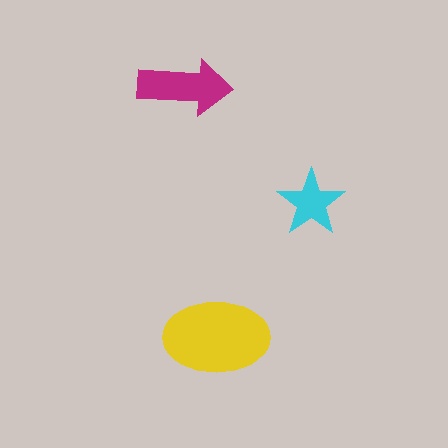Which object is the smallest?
The cyan star.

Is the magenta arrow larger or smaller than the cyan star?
Larger.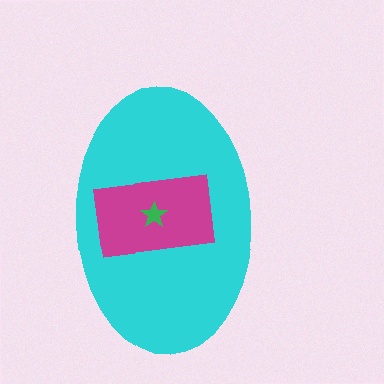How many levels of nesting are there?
3.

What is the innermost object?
The green star.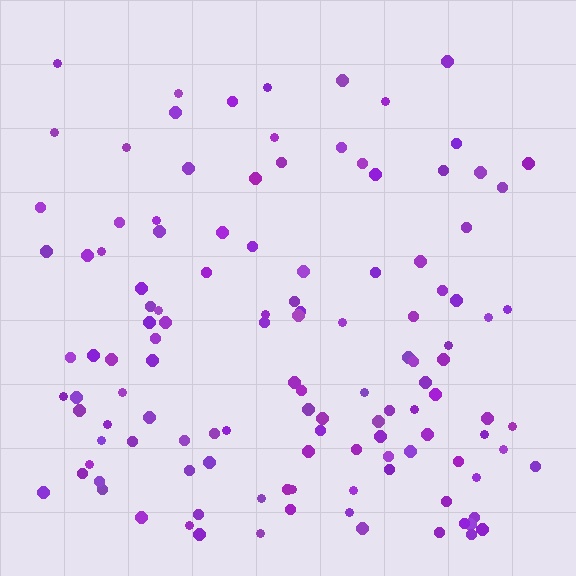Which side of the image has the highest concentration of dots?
The bottom.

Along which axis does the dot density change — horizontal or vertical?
Vertical.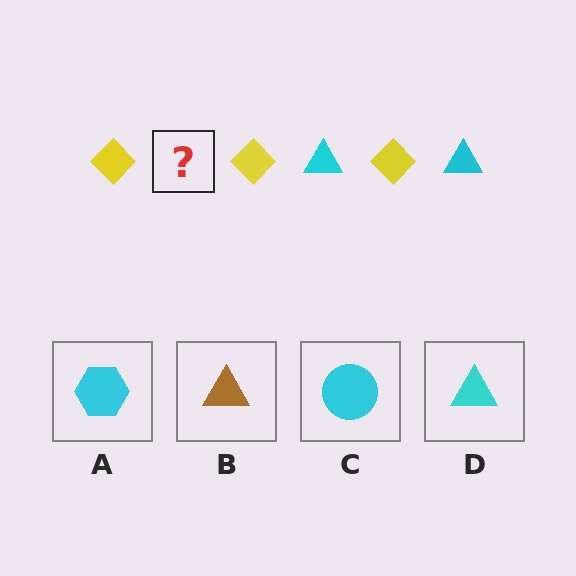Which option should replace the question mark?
Option D.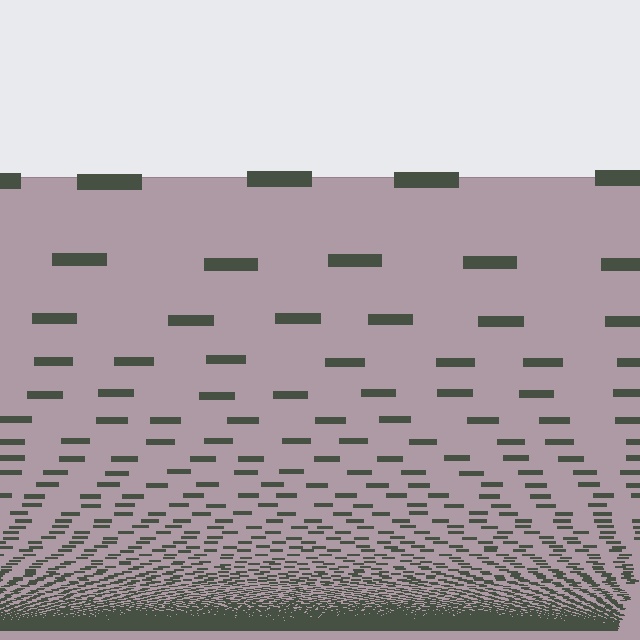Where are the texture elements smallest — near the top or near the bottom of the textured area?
Near the bottom.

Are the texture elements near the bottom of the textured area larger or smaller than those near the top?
Smaller. The gradient is inverted — elements near the bottom are smaller and denser.